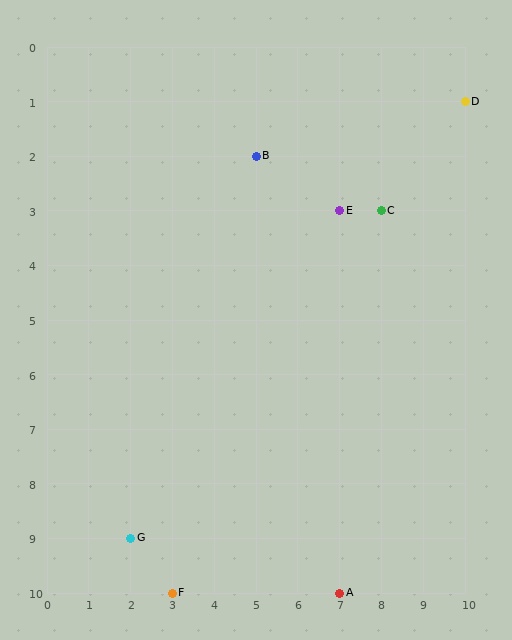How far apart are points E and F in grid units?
Points E and F are 4 columns and 7 rows apart (about 8.1 grid units diagonally).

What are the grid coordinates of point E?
Point E is at grid coordinates (7, 3).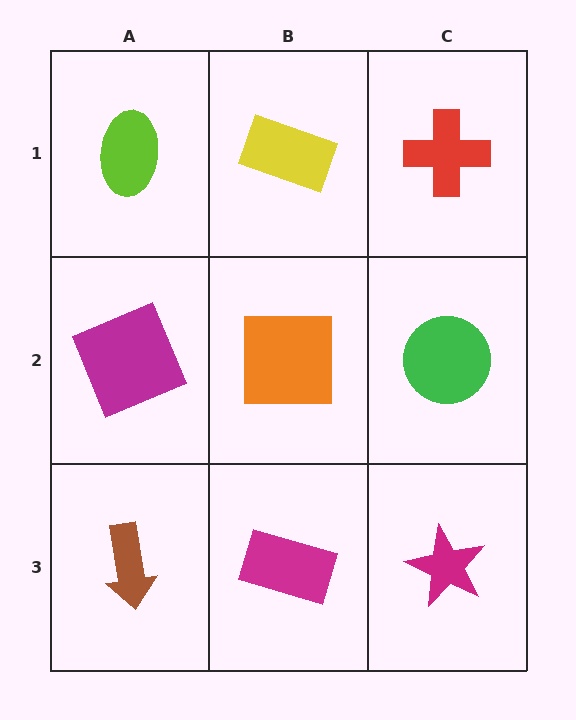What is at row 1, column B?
A yellow rectangle.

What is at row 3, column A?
A brown arrow.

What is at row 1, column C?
A red cross.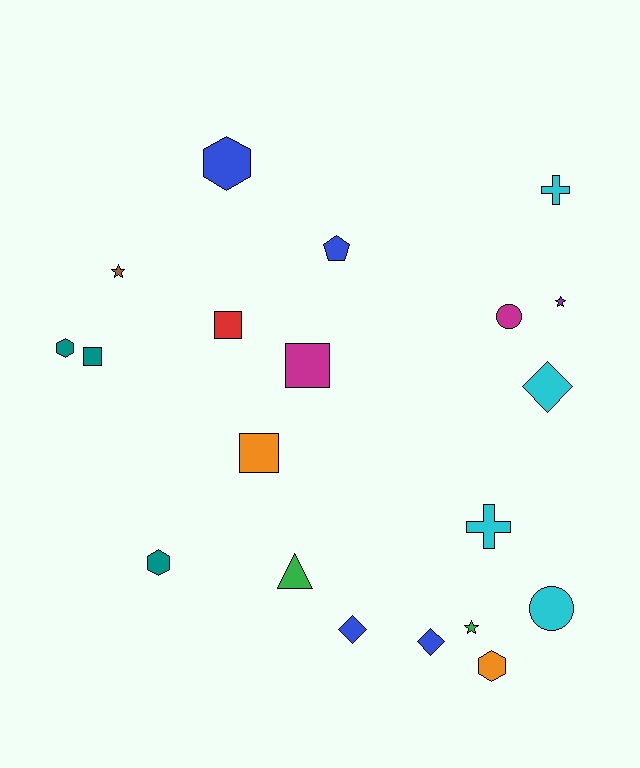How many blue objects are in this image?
There are 4 blue objects.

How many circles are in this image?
There are 2 circles.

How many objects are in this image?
There are 20 objects.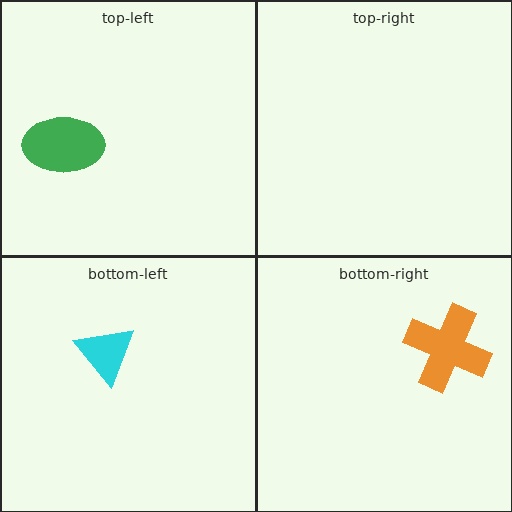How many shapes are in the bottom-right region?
1.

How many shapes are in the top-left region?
1.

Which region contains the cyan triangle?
The bottom-left region.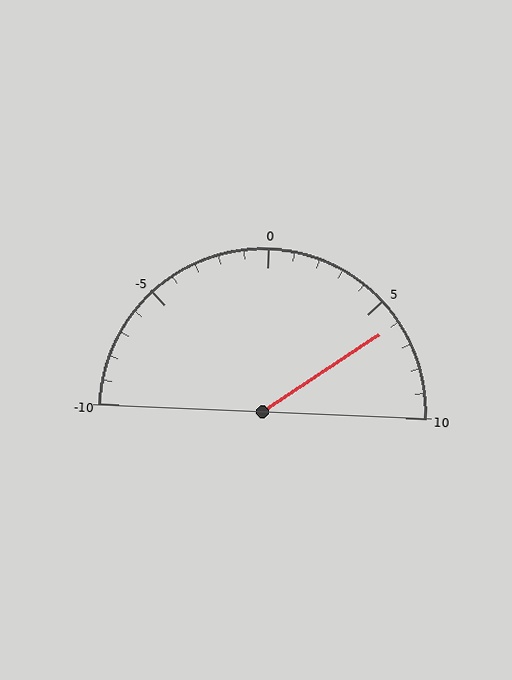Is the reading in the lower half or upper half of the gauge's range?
The reading is in the upper half of the range (-10 to 10).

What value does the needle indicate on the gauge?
The needle indicates approximately 6.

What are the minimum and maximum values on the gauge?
The gauge ranges from -10 to 10.